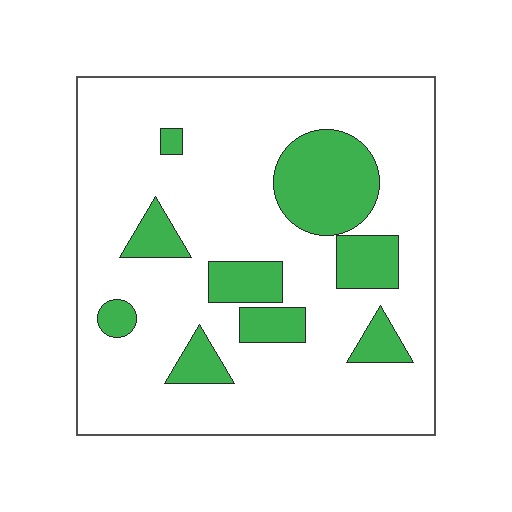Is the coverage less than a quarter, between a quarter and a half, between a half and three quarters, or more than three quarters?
Less than a quarter.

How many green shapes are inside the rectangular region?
9.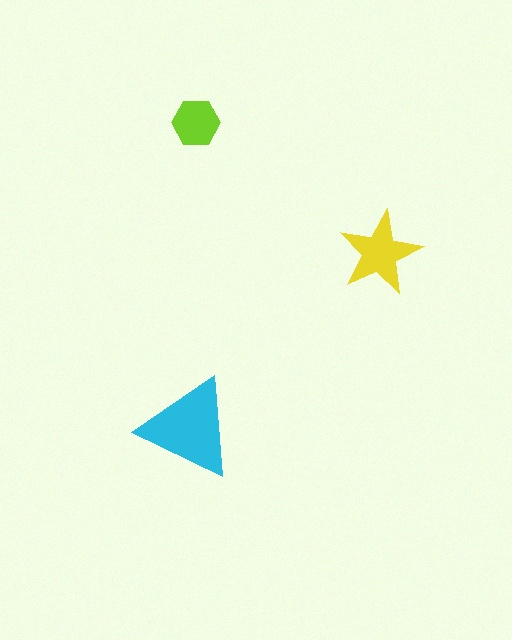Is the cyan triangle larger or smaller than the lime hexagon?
Larger.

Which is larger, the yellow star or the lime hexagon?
The yellow star.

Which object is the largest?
The cyan triangle.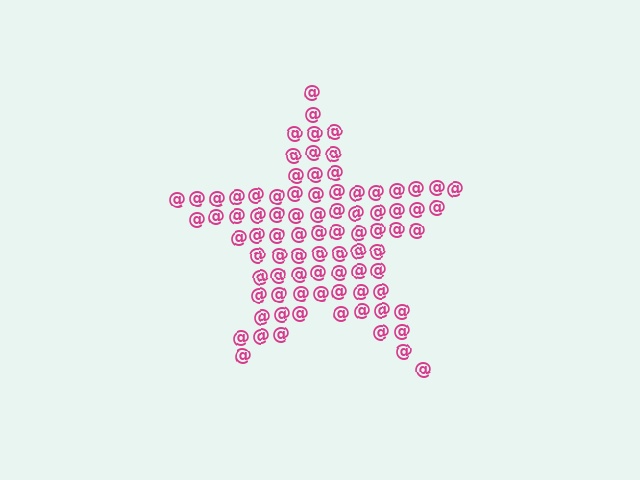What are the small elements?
The small elements are at signs.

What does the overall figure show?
The overall figure shows a star.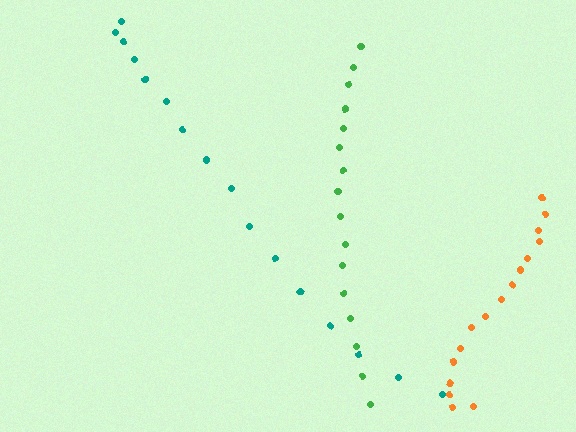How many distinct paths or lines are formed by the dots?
There are 3 distinct paths.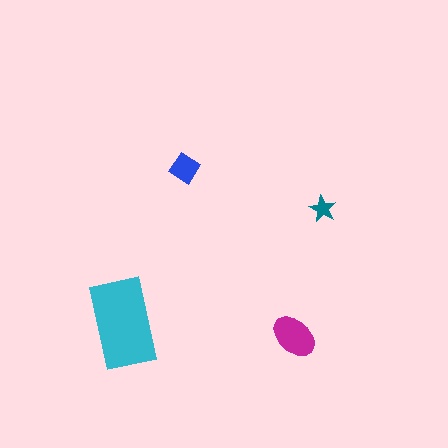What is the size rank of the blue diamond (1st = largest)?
3rd.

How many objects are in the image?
There are 4 objects in the image.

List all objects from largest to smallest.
The cyan rectangle, the magenta ellipse, the blue diamond, the teal star.